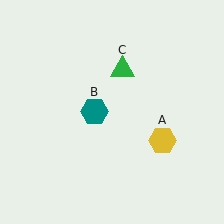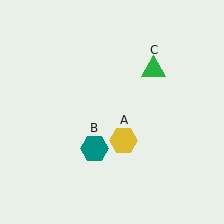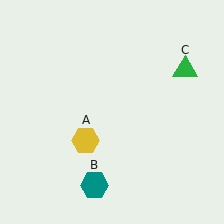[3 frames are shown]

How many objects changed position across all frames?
3 objects changed position: yellow hexagon (object A), teal hexagon (object B), green triangle (object C).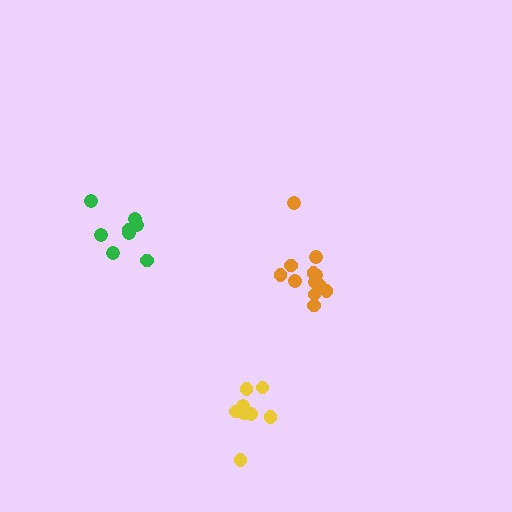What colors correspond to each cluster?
The clusters are colored: yellow, orange, green.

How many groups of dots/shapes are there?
There are 3 groups.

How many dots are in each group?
Group 1: 8 dots, Group 2: 12 dots, Group 3: 8 dots (28 total).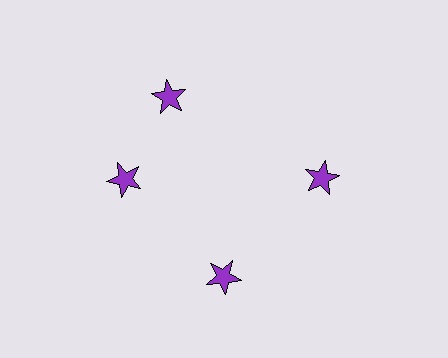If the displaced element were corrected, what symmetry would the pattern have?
It would have 4-fold rotational symmetry — the pattern would map onto itself every 90 degrees.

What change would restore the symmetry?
The symmetry would be restored by rotating it back into even spacing with its neighbors so that all 4 stars sit at equal angles and equal distance from the center.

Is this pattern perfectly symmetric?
No. The 4 purple stars are arranged in a ring, but one element near the 12 o'clock position is rotated out of alignment along the ring, breaking the 4-fold rotational symmetry.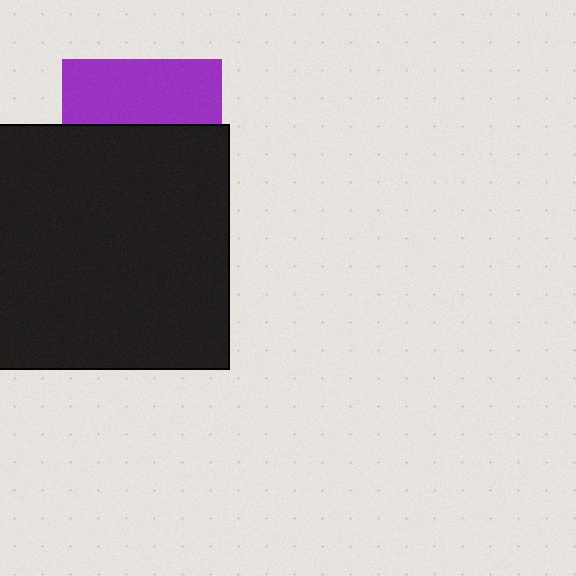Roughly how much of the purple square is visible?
A small part of it is visible (roughly 41%).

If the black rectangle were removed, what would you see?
You would see the complete purple square.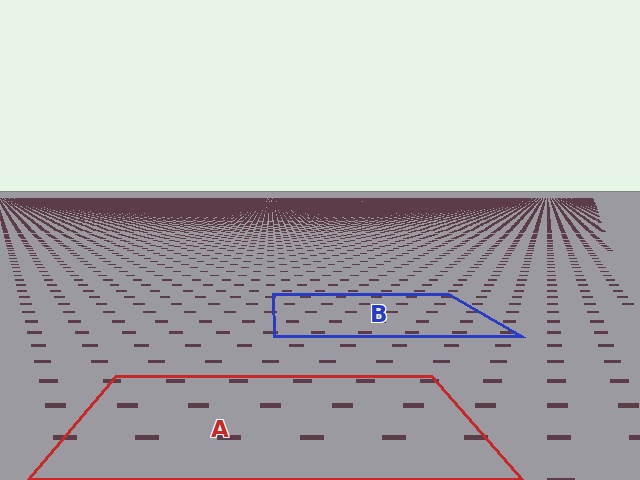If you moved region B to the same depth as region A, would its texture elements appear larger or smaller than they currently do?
They would appear larger. At a closer depth, the same texture elements are projected at a bigger on-screen size.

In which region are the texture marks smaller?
The texture marks are smaller in region B, because it is farther away.